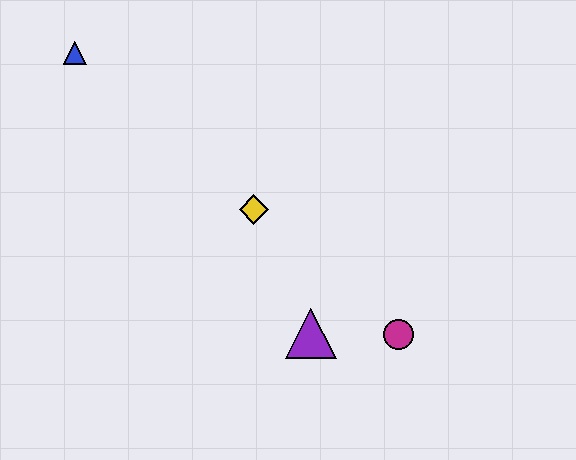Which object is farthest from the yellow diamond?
The blue triangle is farthest from the yellow diamond.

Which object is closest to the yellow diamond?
The purple triangle is closest to the yellow diamond.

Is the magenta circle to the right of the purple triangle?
Yes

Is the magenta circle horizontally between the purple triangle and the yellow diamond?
No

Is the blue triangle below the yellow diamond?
No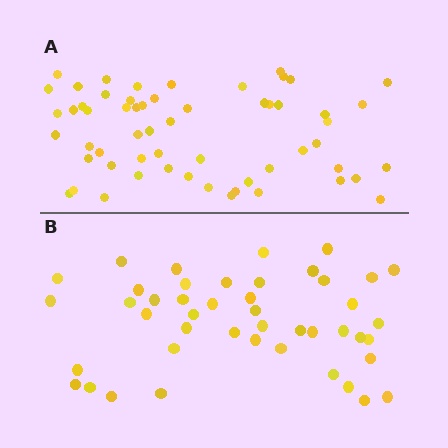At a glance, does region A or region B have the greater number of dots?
Region A (the top region) has more dots.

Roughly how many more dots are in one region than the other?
Region A has approximately 15 more dots than region B.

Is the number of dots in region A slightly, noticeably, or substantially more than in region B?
Region A has noticeably more, but not dramatically so. The ratio is roughly 1.3 to 1.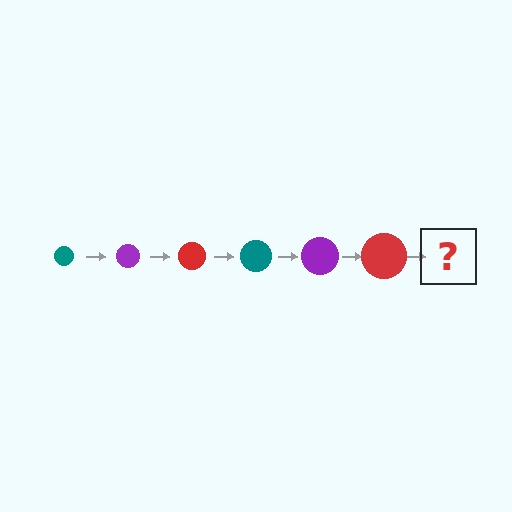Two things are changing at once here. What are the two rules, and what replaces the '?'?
The two rules are that the circle grows larger each step and the color cycles through teal, purple, and red. The '?' should be a teal circle, larger than the previous one.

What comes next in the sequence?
The next element should be a teal circle, larger than the previous one.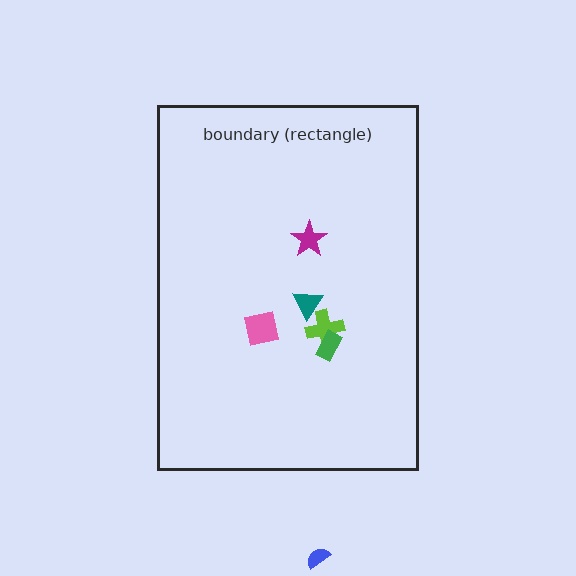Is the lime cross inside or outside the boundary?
Inside.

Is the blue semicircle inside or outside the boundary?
Outside.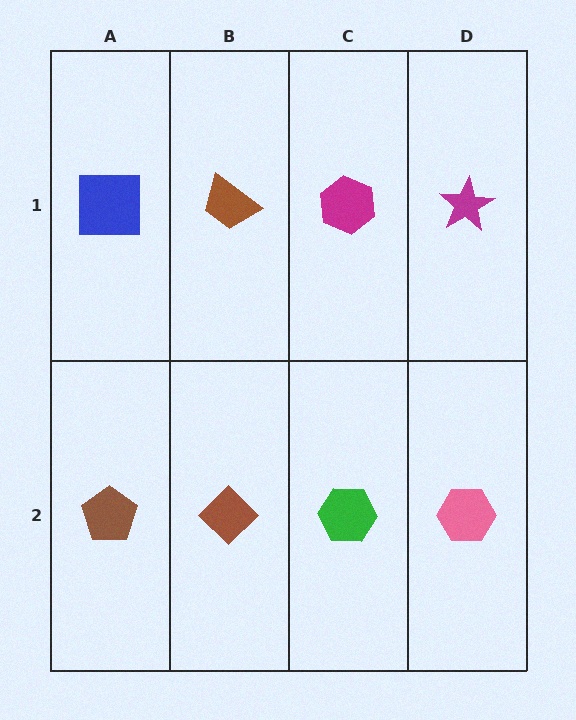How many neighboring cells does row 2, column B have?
3.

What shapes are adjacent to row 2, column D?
A magenta star (row 1, column D), a green hexagon (row 2, column C).